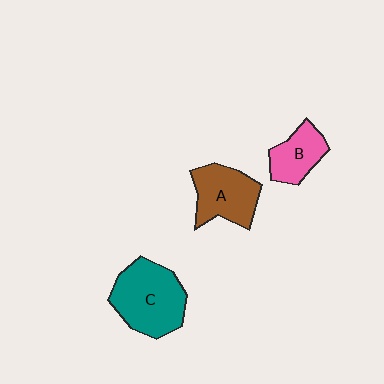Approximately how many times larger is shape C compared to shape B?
Approximately 1.8 times.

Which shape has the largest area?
Shape C (teal).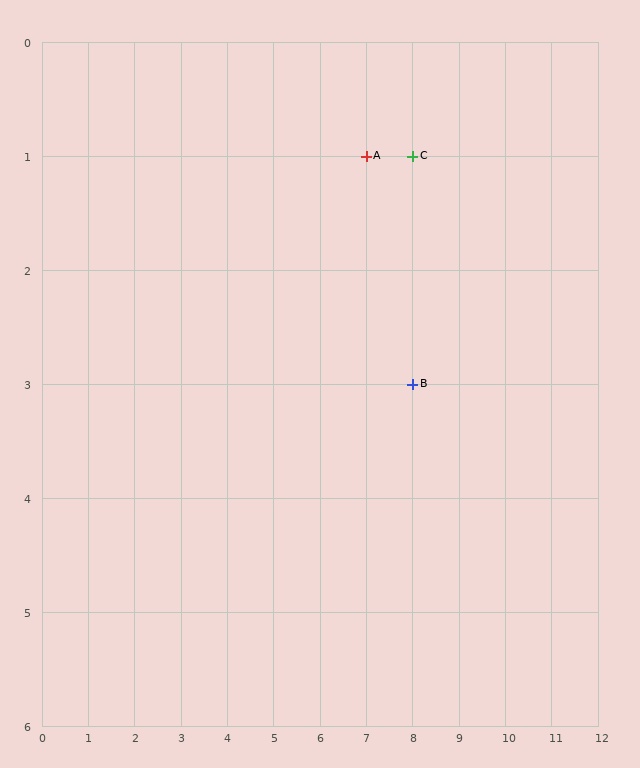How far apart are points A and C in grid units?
Points A and C are 1 column apart.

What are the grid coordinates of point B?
Point B is at grid coordinates (8, 3).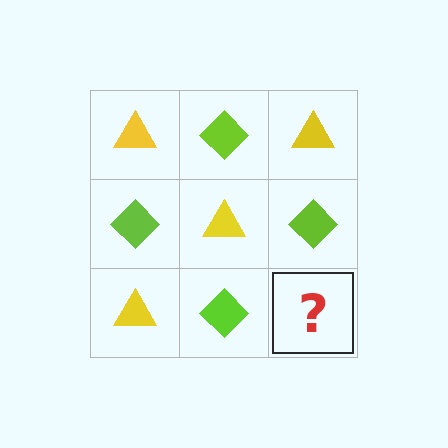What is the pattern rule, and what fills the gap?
The rule is that it alternates yellow triangle and lime diamond in a checkerboard pattern. The gap should be filled with a yellow triangle.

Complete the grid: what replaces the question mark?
The question mark should be replaced with a yellow triangle.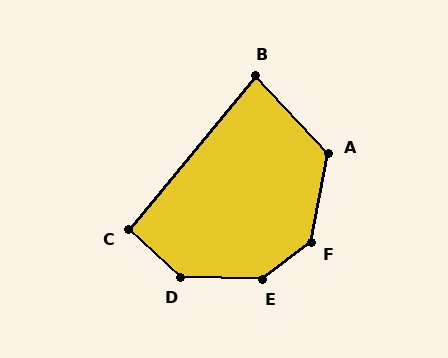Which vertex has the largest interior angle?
E, at approximately 141 degrees.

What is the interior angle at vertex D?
Approximately 138 degrees (obtuse).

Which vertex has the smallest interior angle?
B, at approximately 83 degrees.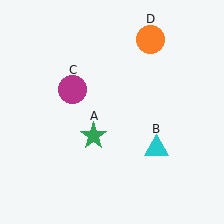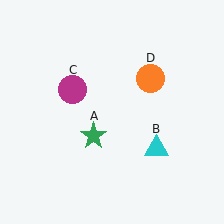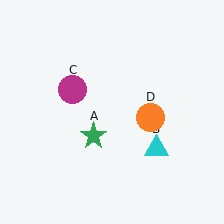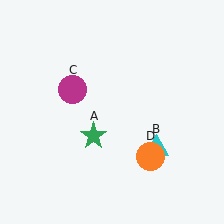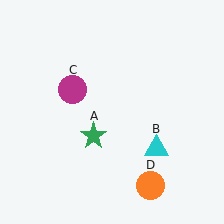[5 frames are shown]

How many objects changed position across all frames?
1 object changed position: orange circle (object D).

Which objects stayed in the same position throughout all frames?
Green star (object A) and cyan triangle (object B) and magenta circle (object C) remained stationary.